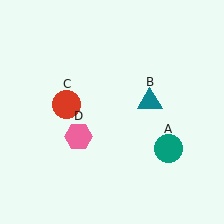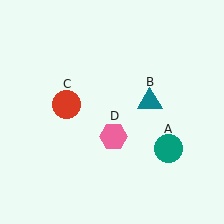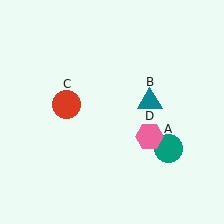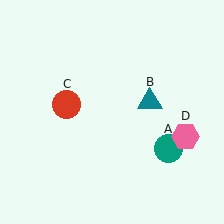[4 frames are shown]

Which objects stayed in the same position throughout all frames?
Teal circle (object A) and teal triangle (object B) and red circle (object C) remained stationary.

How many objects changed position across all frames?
1 object changed position: pink hexagon (object D).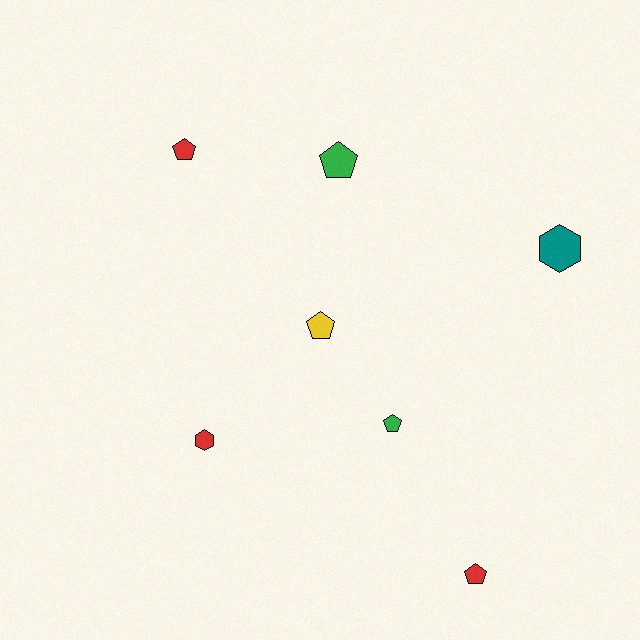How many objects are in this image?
There are 7 objects.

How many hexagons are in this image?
There are 2 hexagons.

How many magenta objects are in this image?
There are no magenta objects.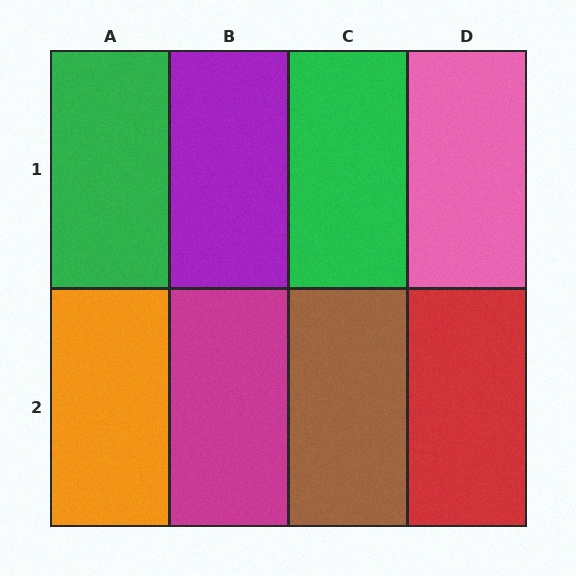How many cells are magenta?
1 cell is magenta.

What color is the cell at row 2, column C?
Brown.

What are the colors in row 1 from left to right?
Green, purple, green, pink.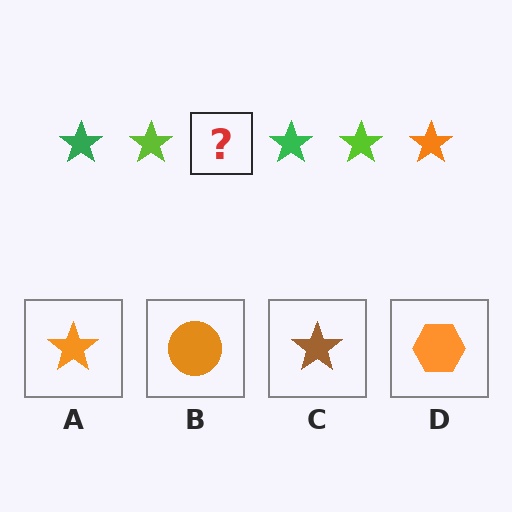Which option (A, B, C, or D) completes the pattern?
A.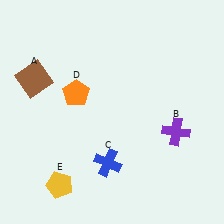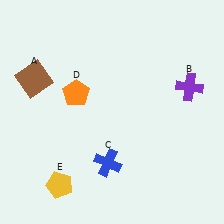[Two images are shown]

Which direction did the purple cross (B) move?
The purple cross (B) moved up.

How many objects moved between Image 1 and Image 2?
1 object moved between the two images.